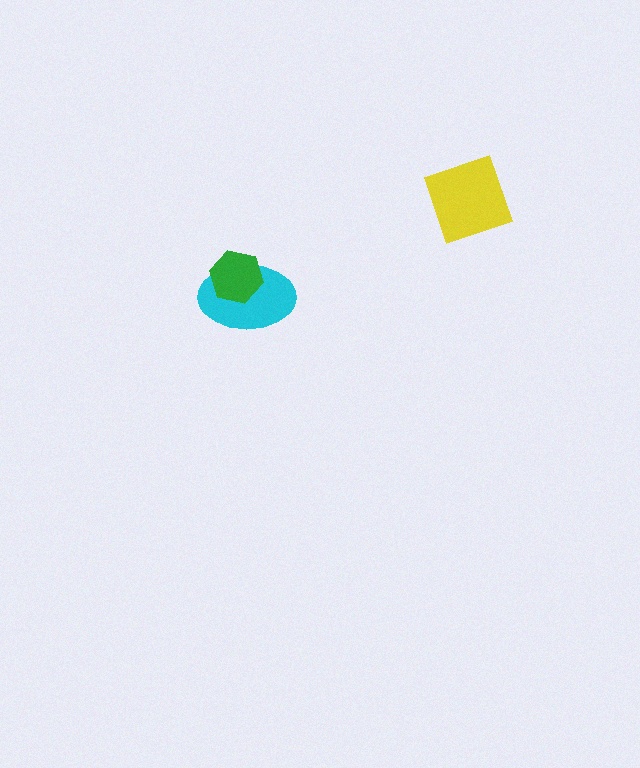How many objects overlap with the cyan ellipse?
1 object overlaps with the cyan ellipse.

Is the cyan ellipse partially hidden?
Yes, it is partially covered by another shape.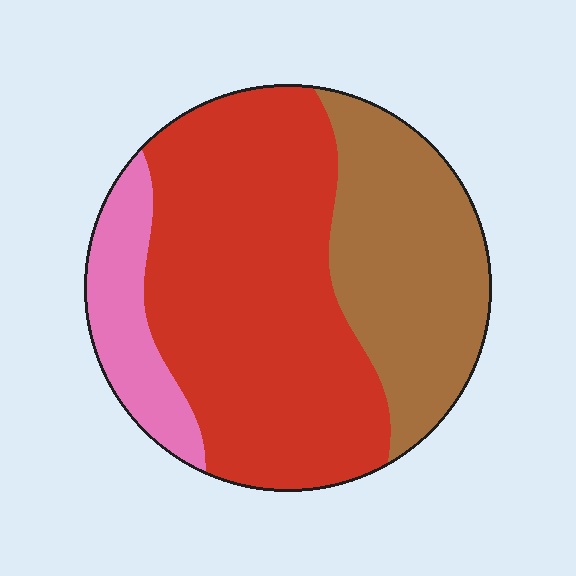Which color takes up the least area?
Pink, at roughly 15%.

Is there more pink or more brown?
Brown.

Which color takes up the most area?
Red, at roughly 55%.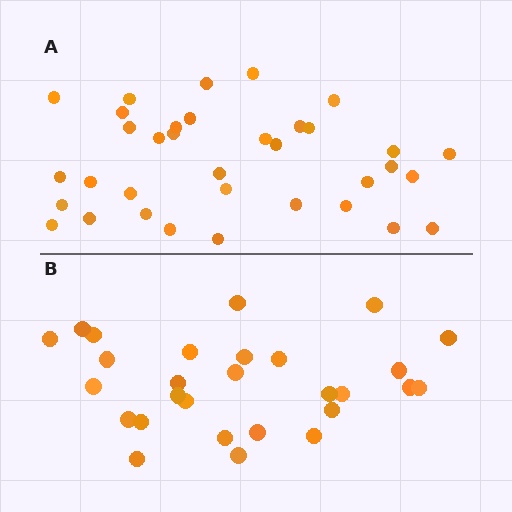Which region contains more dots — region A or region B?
Region A (the top region) has more dots.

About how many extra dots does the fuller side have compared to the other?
Region A has roughly 8 or so more dots than region B.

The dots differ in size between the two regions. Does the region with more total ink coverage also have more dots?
No. Region B has more total ink coverage because its dots are larger, but region A actually contains more individual dots. Total area can be misleading — the number of items is what matters here.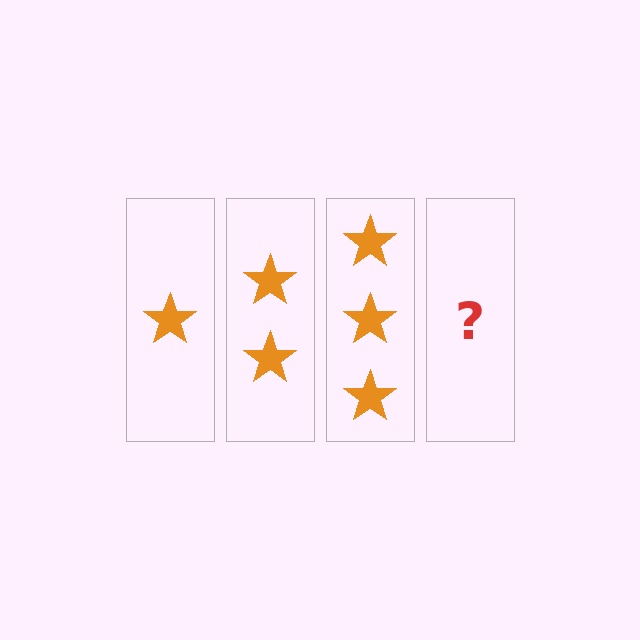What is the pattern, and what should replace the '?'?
The pattern is that each step adds one more star. The '?' should be 4 stars.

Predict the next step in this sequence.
The next step is 4 stars.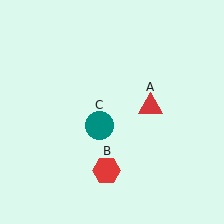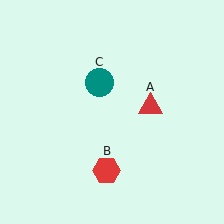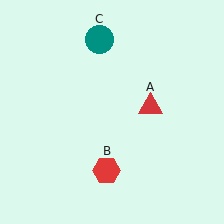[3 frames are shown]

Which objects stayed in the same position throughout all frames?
Red triangle (object A) and red hexagon (object B) remained stationary.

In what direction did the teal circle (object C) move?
The teal circle (object C) moved up.